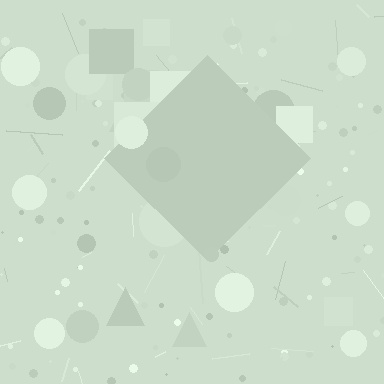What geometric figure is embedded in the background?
A diamond is embedded in the background.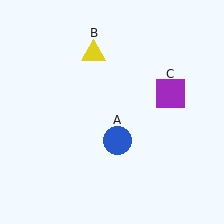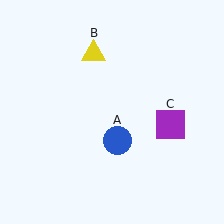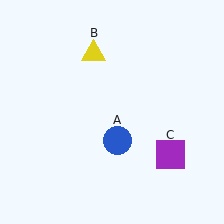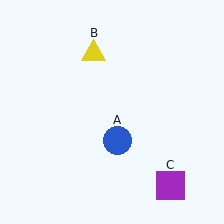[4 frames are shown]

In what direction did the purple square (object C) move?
The purple square (object C) moved down.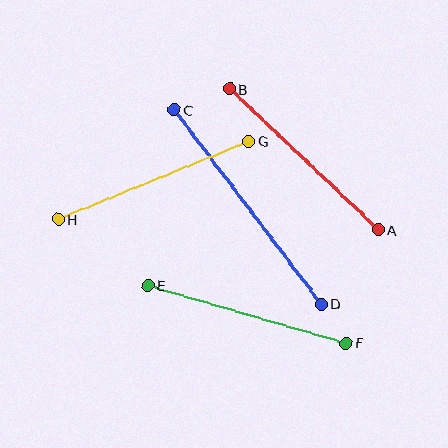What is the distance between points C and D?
The distance is approximately 243 pixels.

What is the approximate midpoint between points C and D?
The midpoint is at approximately (248, 207) pixels.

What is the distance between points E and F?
The distance is approximately 207 pixels.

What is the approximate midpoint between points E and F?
The midpoint is at approximately (247, 314) pixels.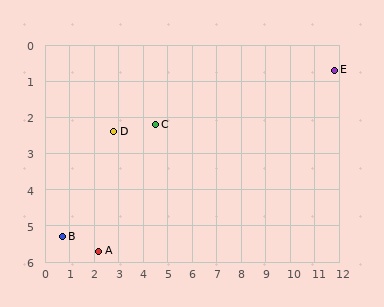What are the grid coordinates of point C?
Point C is at approximately (4.5, 2.2).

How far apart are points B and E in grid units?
Points B and E are about 12.0 grid units apart.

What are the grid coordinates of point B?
Point B is at approximately (0.7, 5.3).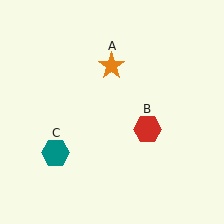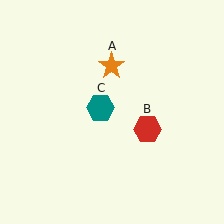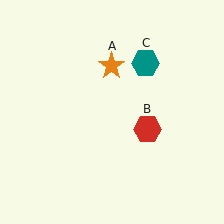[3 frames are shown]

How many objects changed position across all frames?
1 object changed position: teal hexagon (object C).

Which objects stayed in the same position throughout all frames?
Orange star (object A) and red hexagon (object B) remained stationary.